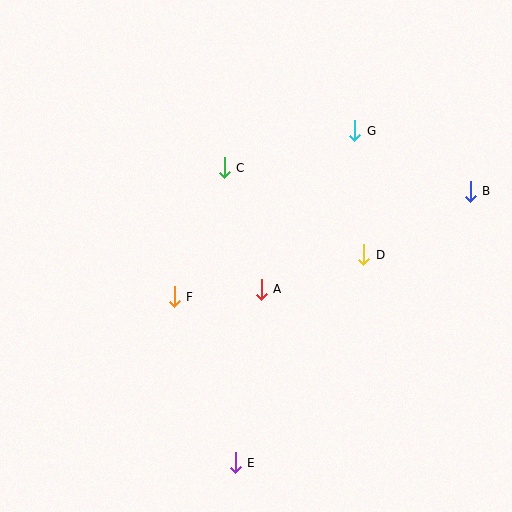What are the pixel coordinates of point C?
Point C is at (224, 168).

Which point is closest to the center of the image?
Point A at (261, 289) is closest to the center.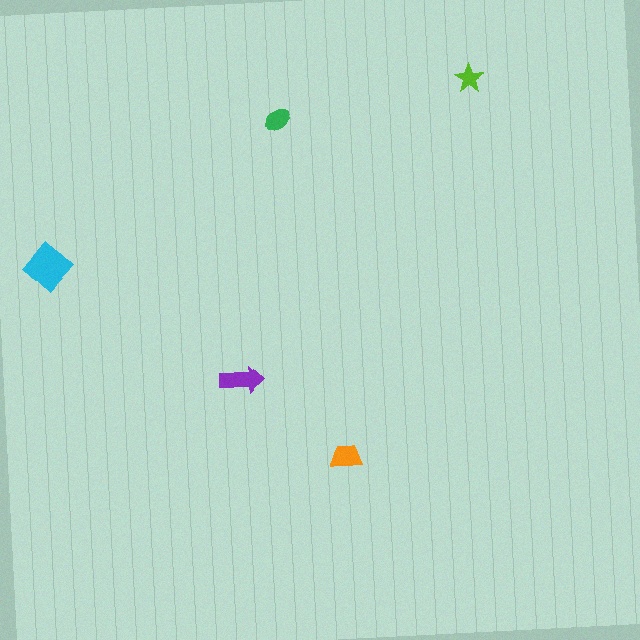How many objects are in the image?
There are 5 objects in the image.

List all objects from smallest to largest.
The lime star, the green ellipse, the orange trapezoid, the purple arrow, the cyan diamond.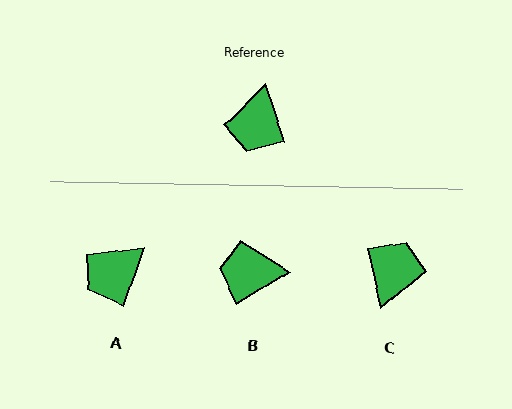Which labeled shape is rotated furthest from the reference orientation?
C, about 174 degrees away.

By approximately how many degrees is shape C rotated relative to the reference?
Approximately 174 degrees counter-clockwise.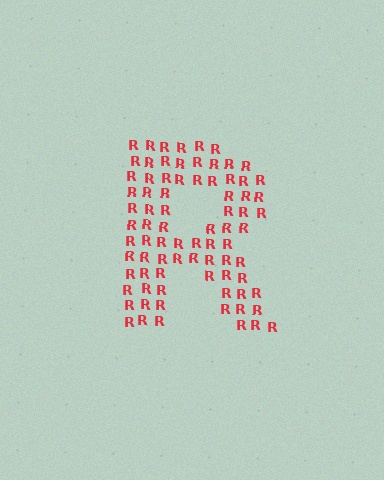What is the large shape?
The large shape is the letter R.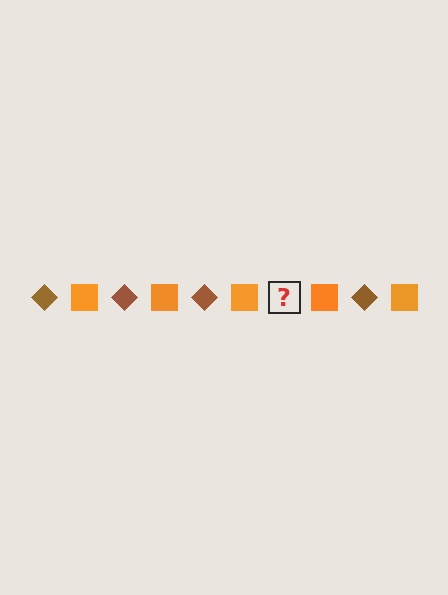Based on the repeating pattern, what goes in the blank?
The blank should be a brown diamond.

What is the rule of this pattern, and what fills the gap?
The rule is that the pattern alternates between brown diamond and orange square. The gap should be filled with a brown diamond.